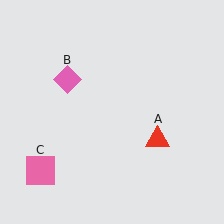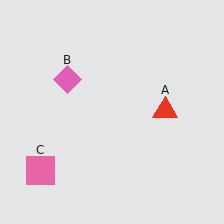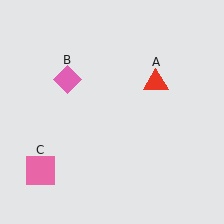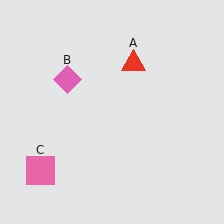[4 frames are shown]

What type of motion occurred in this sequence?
The red triangle (object A) rotated counterclockwise around the center of the scene.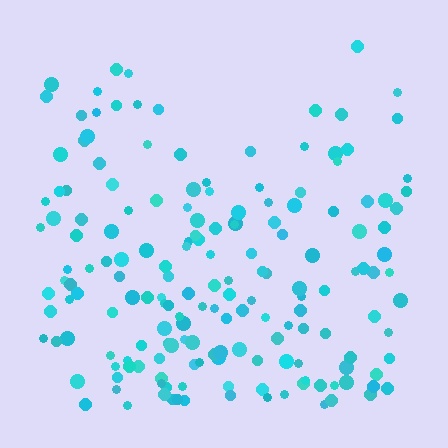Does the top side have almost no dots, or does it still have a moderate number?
Still a moderate number, just noticeably fewer than the bottom.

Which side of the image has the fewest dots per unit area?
The top.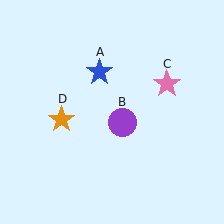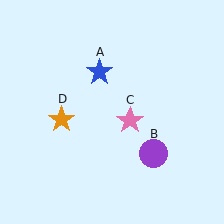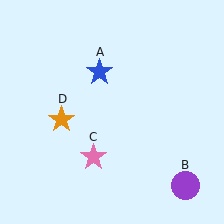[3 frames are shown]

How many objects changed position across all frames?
2 objects changed position: purple circle (object B), pink star (object C).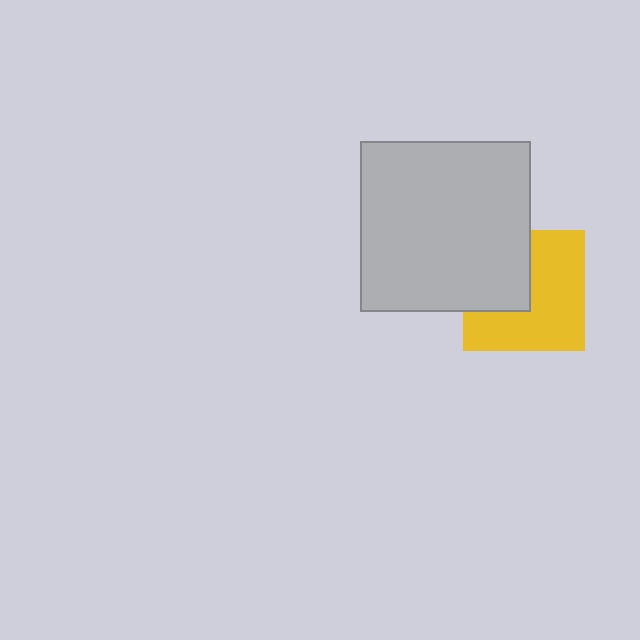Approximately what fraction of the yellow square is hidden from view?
Roughly 37% of the yellow square is hidden behind the light gray square.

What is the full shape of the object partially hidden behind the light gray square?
The partially hidden object is a yellow square.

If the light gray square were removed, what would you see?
You would see the complete yellow square.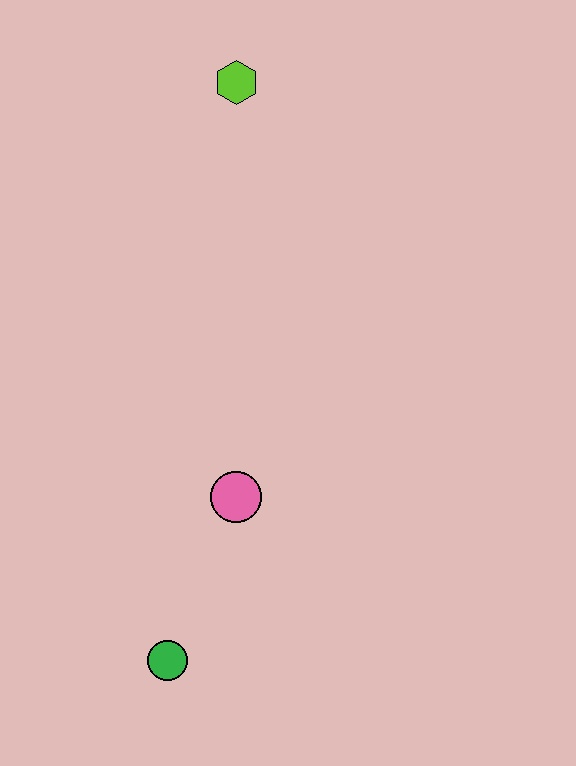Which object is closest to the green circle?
The pink circle is closest to the green circle.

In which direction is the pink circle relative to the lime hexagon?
The pink circle is below the lime hexagon.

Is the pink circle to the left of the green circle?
No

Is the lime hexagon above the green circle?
Yes